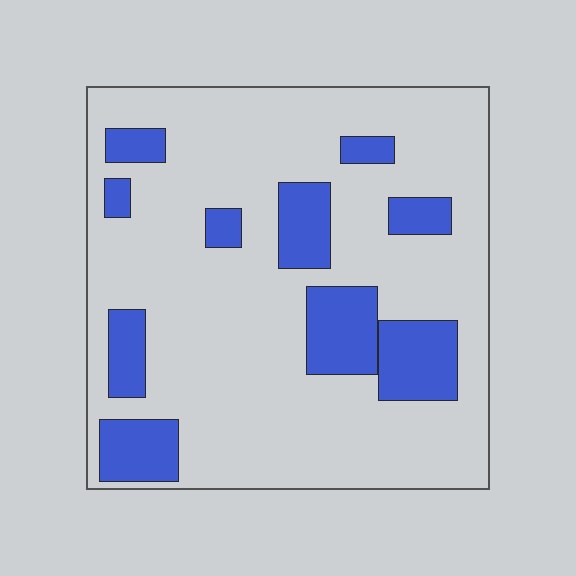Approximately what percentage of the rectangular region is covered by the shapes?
Approximately 20%.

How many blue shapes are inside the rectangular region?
10.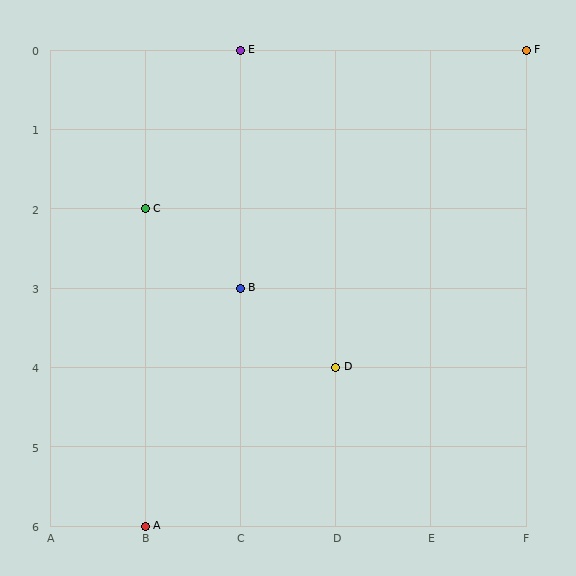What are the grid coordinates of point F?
Point F is at grid coordinates (F, 0).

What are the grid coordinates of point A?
Point A is at grid coordinates (B, 6).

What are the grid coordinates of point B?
Point B is at grid coordinates (C, 3).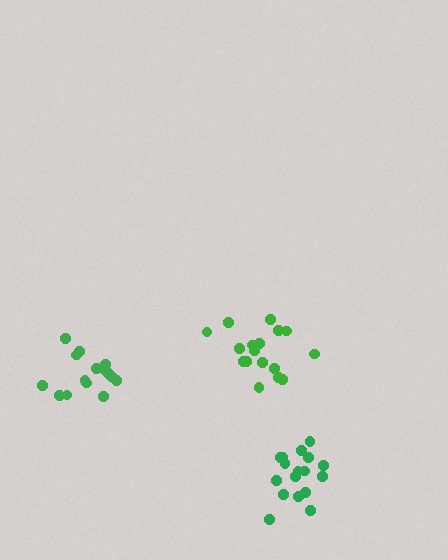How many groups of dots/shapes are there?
There are 3 groups.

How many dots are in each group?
Group 1: 17 dots, Group 2: 15 dots, Group 3: 17 dots (49 total).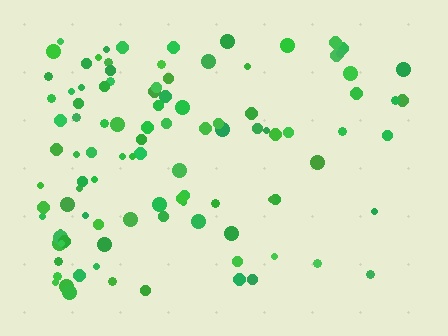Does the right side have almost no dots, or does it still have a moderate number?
Still a moderate number, just noticeably fewer than the left.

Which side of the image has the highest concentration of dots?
The left.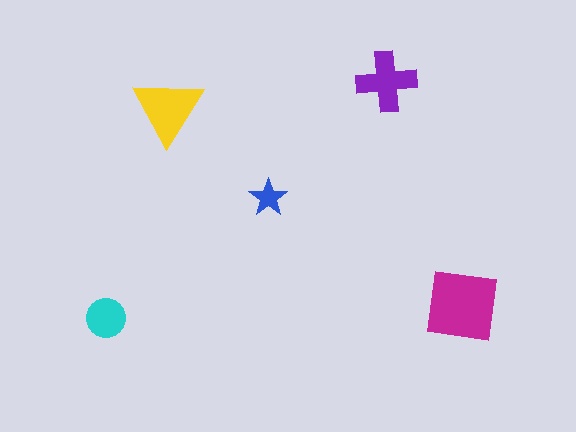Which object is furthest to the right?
The magenta square is rightmost.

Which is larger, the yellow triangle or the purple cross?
The yellow triangle.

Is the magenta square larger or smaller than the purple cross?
Larger.